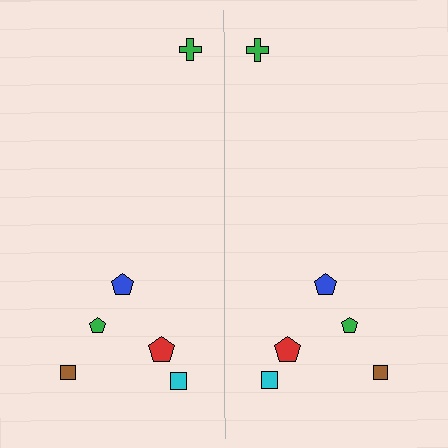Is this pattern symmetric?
Yes, this pattern has bilateral (reflection) symmetry.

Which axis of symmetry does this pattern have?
The pattern has a vertical axis of symmetry running through the center of the image.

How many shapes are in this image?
There are 12 shapes in this image.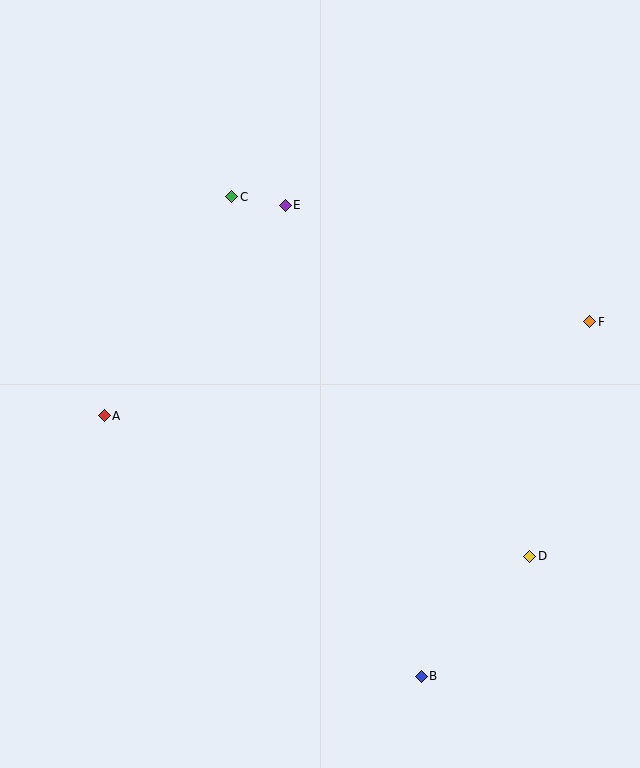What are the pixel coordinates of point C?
Point C is at (232, 197).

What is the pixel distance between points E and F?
The distance between E and F is 326 pixels.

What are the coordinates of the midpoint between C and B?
The midpoint between C and B is at (327, 436).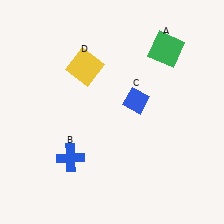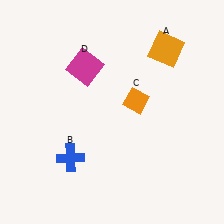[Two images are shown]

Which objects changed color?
A changed from green to orange. C changed from blue to orange. D changed from yellow to magenta.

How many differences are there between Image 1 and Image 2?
There are 3 differences between the two images.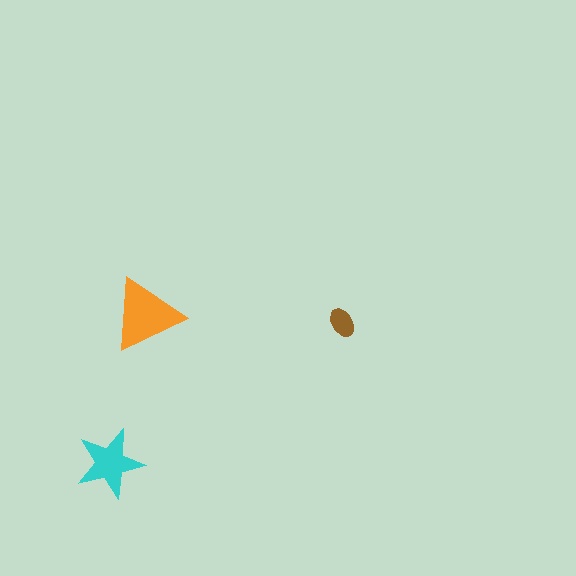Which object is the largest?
The orange triangle.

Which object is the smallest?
The brown ellipse.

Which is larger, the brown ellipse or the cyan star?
The cyan star.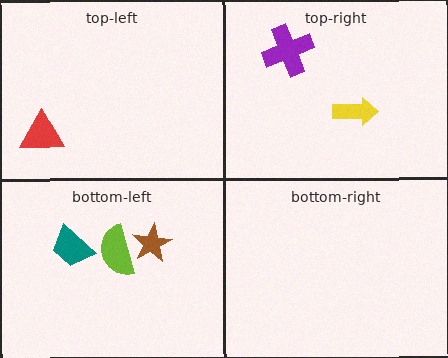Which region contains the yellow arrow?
The top-right region.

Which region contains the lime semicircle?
The bottom-left region.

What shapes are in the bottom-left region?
The brown star, the lime semicircle, the teal trapezoid.